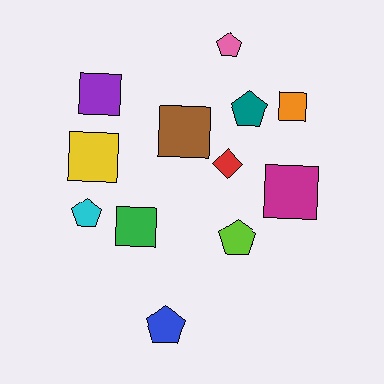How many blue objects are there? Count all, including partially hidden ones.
There is 1 blue object.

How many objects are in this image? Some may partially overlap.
There are 12 objects.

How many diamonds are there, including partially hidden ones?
There is 1 diamond.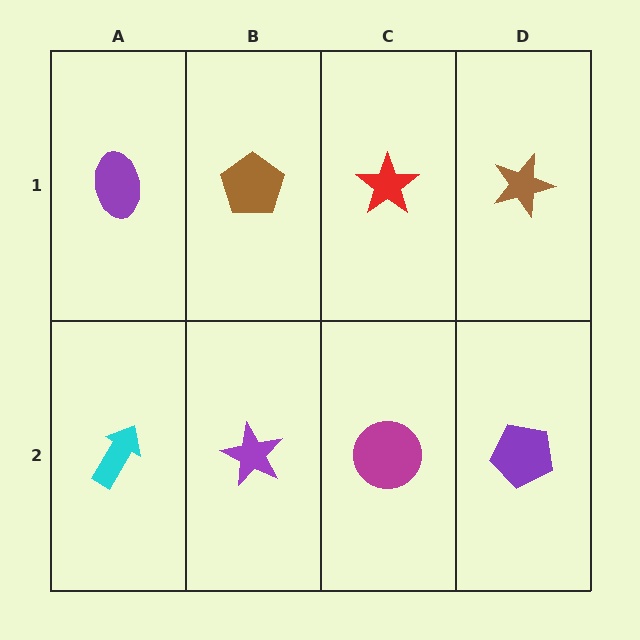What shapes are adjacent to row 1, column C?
A magenta circle (row 2, column C), a brown pentagon (row 1, column B), a brown star (row 1, column D).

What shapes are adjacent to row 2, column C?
A red star (row 1, column C), a purple star (row 2, column B), a purple pentagon (row 2, column D).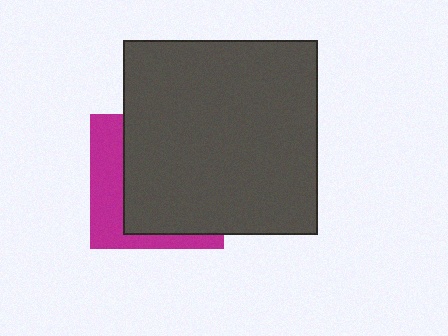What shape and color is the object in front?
The object in front is a dark gray square.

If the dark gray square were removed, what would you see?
You would see the complete magenta square.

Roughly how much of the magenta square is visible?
A small part of it is visible (roughly 33%).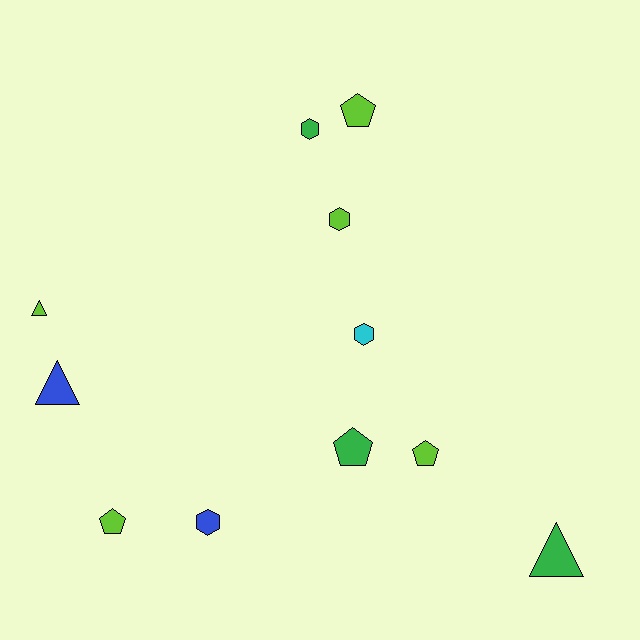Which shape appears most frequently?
Pentagon, with 4 objects.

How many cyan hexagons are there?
There is 1 cyan hexagon.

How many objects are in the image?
There are 11 objects.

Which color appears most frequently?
Lime, with 5 objects.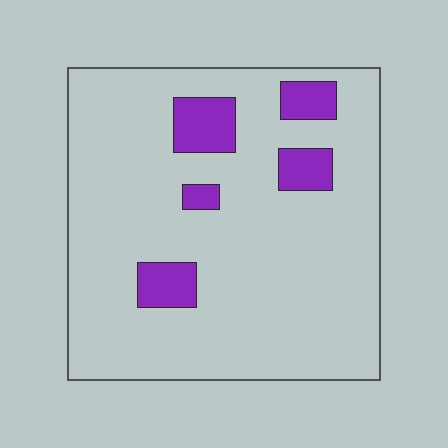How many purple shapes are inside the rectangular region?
5.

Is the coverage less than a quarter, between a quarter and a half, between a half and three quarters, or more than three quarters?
Less than a quarter.